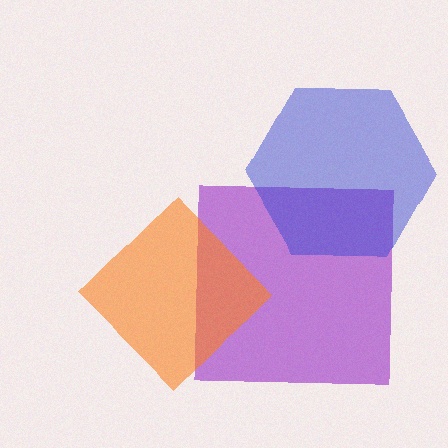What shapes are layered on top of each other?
The layered shapes are: a purple square, a blue hexagon, an orange diamond.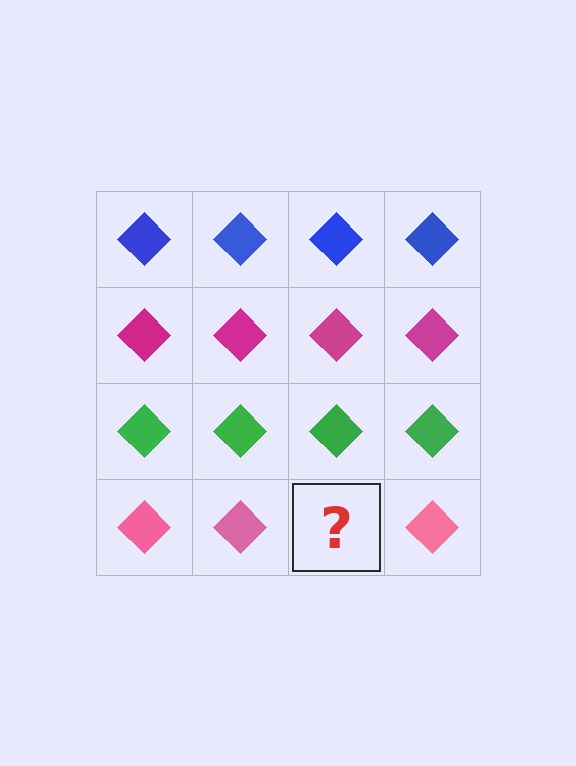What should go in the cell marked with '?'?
The missing cell should contain a pink diamond.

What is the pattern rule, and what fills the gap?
The rule is that each row has a consistent color. The gap should be filled with a pink diamond.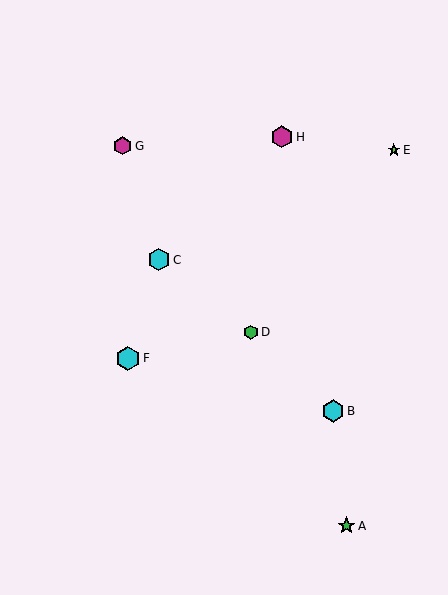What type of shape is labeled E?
Shape E is a lime star.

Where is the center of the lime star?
The center of the lime star is at (394, 150).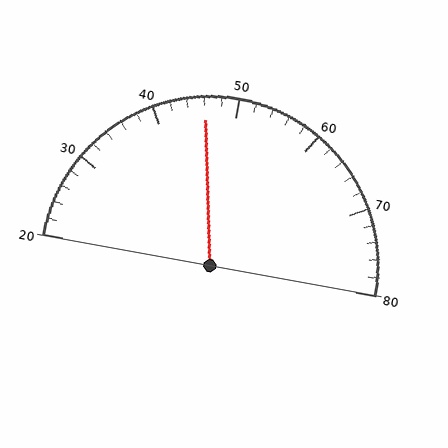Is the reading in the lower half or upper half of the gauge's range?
The reading is in the lower half of the range (20 to 80).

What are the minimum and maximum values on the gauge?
The gauge ranges from 20 to 80.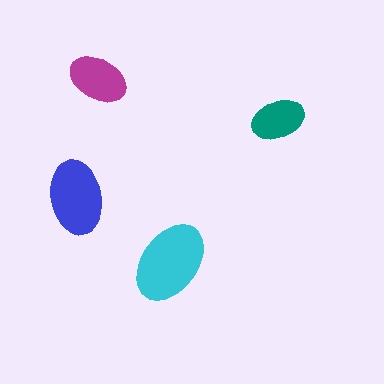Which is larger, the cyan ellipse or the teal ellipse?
The cyan one.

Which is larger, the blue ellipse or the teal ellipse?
The blue one.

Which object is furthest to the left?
The blue ellipse is leftmost.